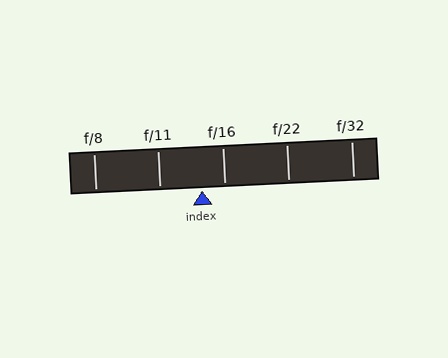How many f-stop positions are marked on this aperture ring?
There are 5 f-stop positions marked.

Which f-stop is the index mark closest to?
The index mark is closest to f/16.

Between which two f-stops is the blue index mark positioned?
The index mark is between f/11 and f/16.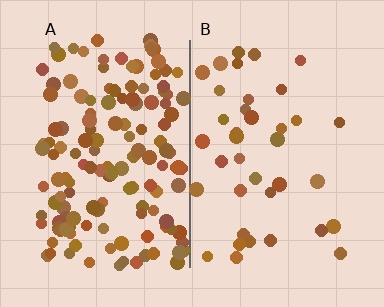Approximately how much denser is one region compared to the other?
Approximately 3.7× — region A over region B.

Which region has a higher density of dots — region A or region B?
A (the left).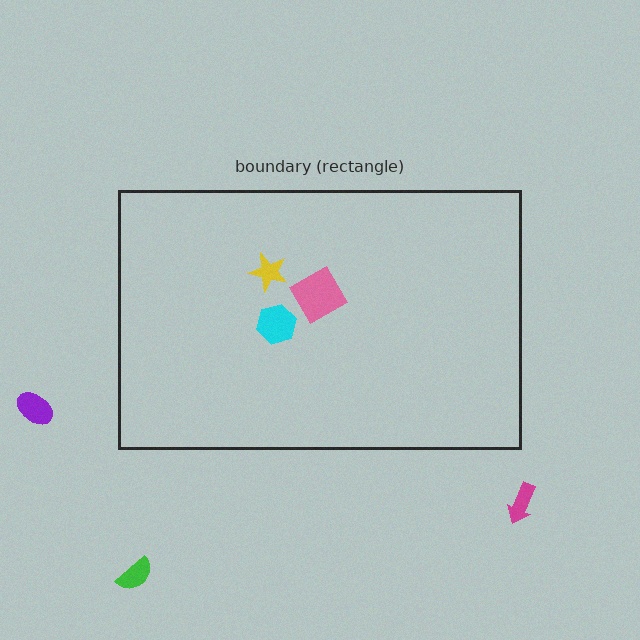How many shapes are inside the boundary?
3 inside, 3 outside.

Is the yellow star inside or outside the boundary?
Inside.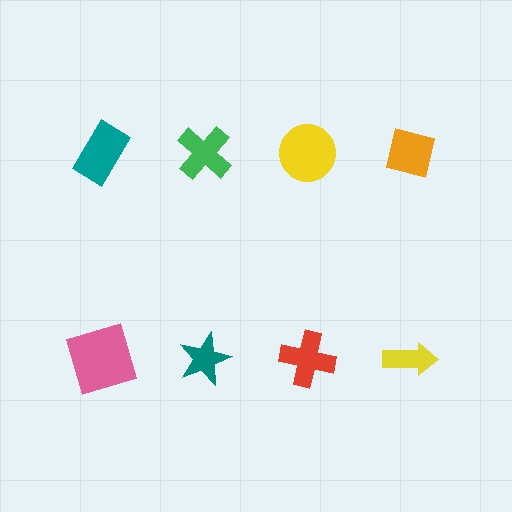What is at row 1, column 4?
An orange square.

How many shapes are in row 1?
4 shapes.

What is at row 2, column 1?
A pink square.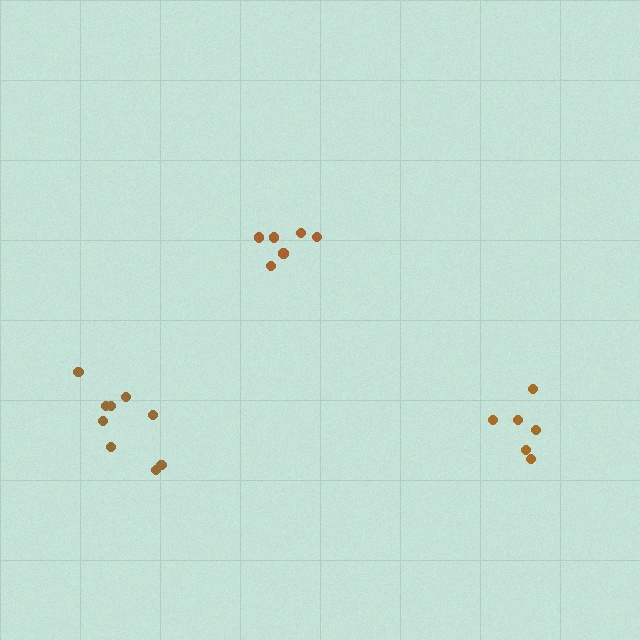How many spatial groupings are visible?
There are 3 spatial groupings.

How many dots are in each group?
Group 1: 9 dots, Group 2: 6 dots, Group 3: 6 dots (21 total).